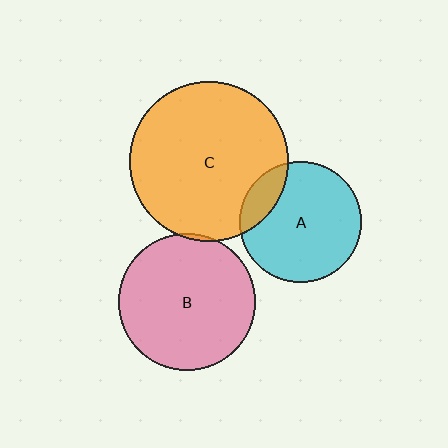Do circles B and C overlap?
Yes.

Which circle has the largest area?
Circle C (orange).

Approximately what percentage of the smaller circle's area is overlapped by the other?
Approximately 5%.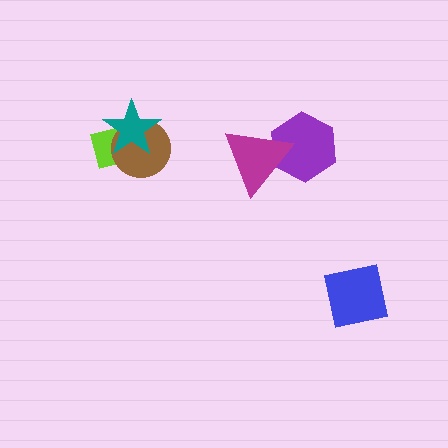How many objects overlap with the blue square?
0 objects overlap with the blue square.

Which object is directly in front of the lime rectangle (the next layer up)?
The brown circle is directly in front of the lime rectangle.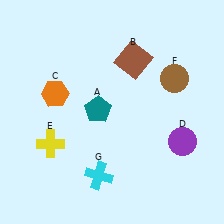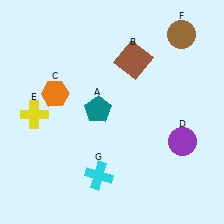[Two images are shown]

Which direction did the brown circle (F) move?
The brown circle (F) moved up.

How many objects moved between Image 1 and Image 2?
2 objects moved between the two images.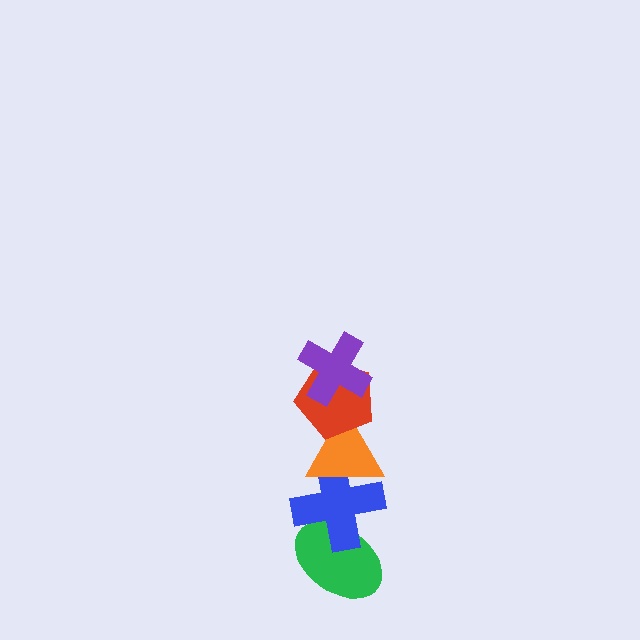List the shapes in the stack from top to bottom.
From top to bottom: the purple cross, the red pentagon, the orange triangle, the blue cross, the green ellipse.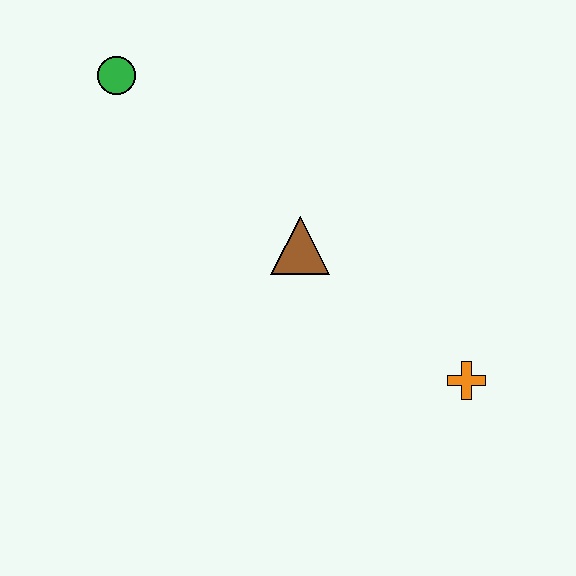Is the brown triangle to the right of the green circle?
Yes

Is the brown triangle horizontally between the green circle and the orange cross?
Yes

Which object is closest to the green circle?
The brown triangle is closest to the green circle.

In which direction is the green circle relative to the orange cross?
The green circle is to the left of the orange cross.